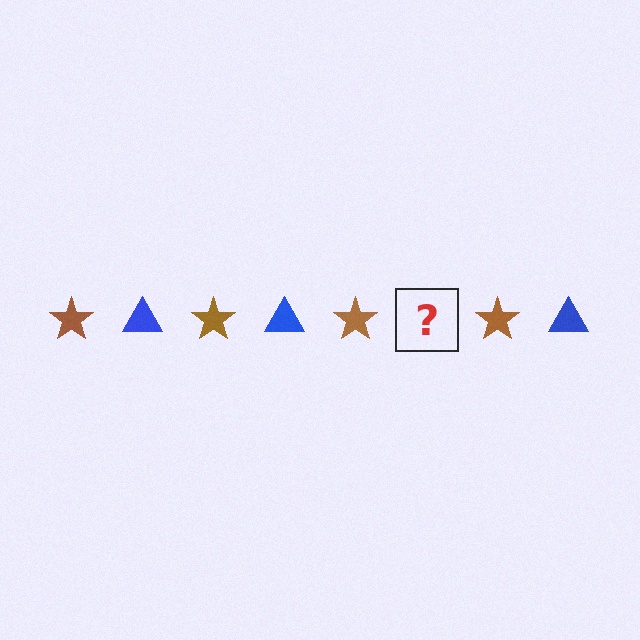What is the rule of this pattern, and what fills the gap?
The rule is that the pattern alternates between brown star and blue triangle. The gap should be filled with a blue triangle.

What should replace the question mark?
The question mark should be replaced with a blue triangle.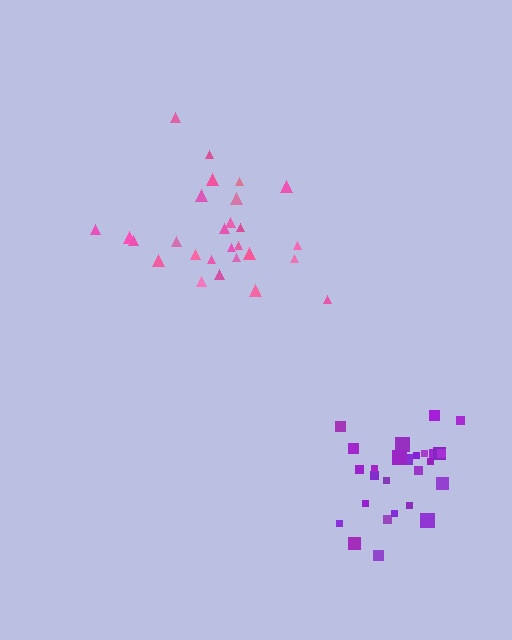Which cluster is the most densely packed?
Purple.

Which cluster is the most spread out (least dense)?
Pink.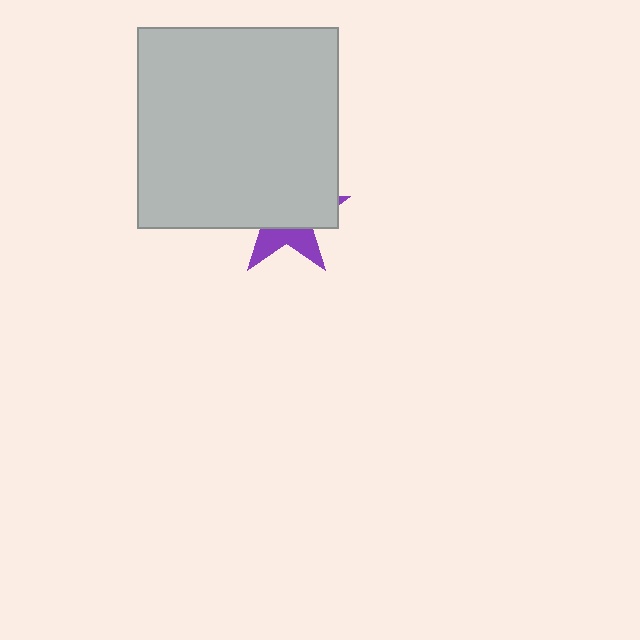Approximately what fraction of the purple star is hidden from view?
Roughly 68% of the purple star is hidden behind the light gray square.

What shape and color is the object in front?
The object in front is a light gray square.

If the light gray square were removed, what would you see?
You would see the complete purple star.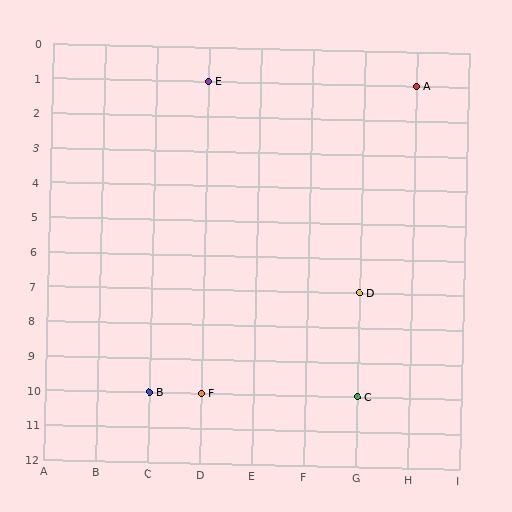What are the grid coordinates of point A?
Point A is at grid coordinates (H, 1).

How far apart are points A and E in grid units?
Points A and E are 4 columns apart.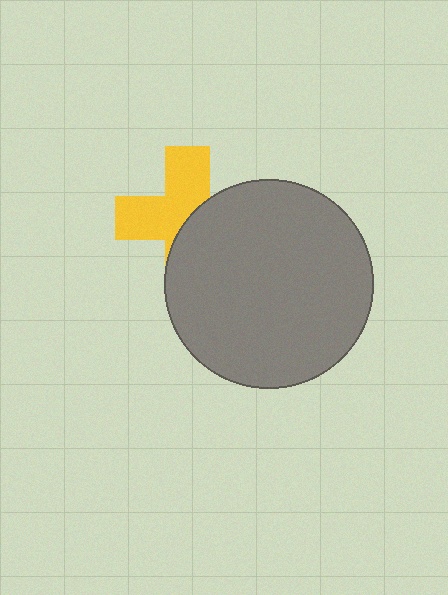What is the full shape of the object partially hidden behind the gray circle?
The partially hidden object is a yellow cross.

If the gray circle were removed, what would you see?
You would see the complete yellow cross.